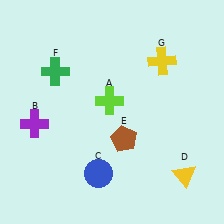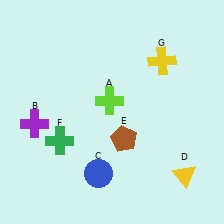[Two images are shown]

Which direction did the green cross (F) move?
The green cross (F) moved down.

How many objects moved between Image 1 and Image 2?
1 object moved between the two images.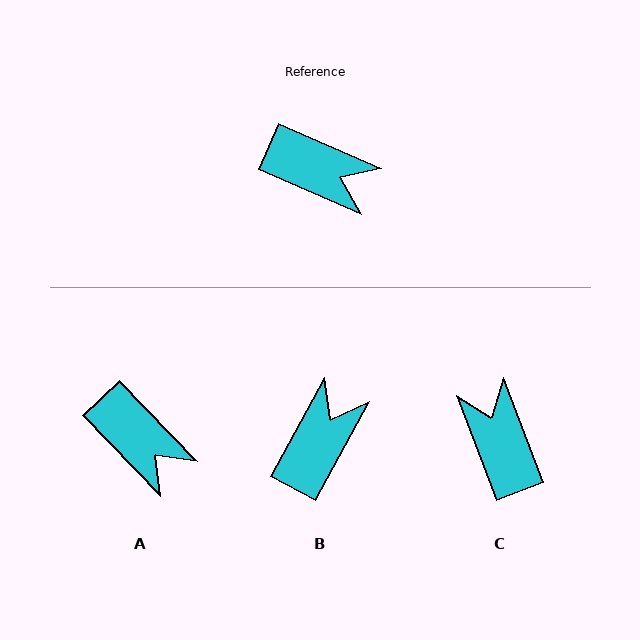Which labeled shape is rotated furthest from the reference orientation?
C, about 134 degrees away.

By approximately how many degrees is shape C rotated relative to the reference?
Approximately 134 degrees counter-clockwise.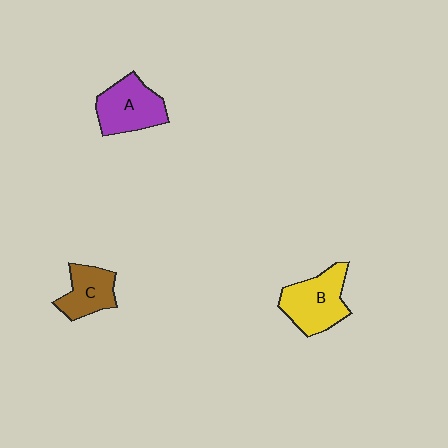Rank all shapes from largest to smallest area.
From largest to smallest: B (yellow), A (purple), C (brown).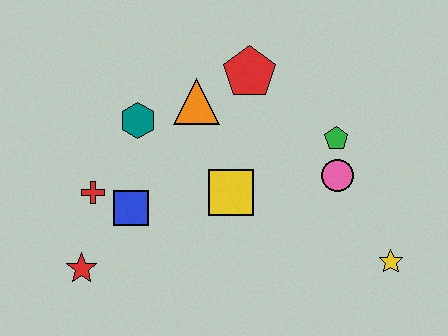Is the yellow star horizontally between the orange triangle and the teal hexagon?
No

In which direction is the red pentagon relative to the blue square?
The red pentagon is above the blue square.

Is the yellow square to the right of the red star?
Yes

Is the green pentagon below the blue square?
No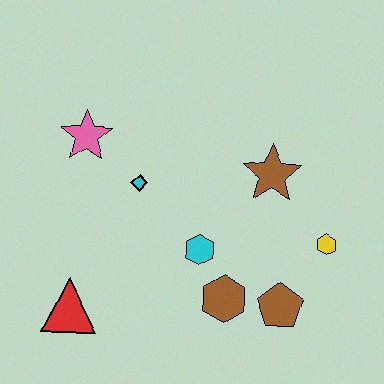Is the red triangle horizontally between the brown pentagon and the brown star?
No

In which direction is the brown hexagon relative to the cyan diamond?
The brown hexagon is below the cyan diamond.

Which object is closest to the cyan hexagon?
The brown hexagon is closest to the cyan hexagon.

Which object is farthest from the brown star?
The red triangle is farthest from the brown star.